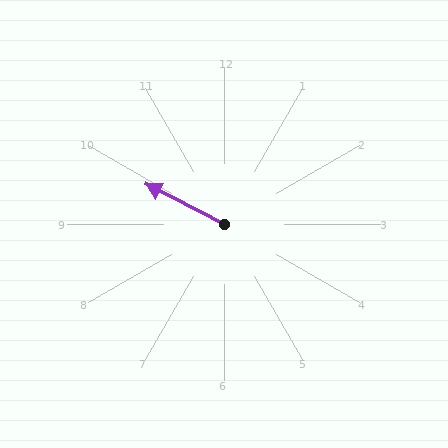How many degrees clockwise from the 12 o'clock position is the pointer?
Approximately 297 degrees.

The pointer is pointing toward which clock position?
Roughly 10 o'clock.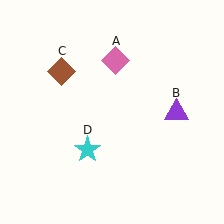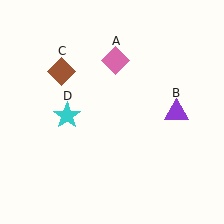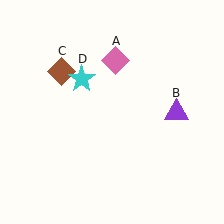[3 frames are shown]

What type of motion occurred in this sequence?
The cyan star (object D) rotated clockwise around the center of the scene.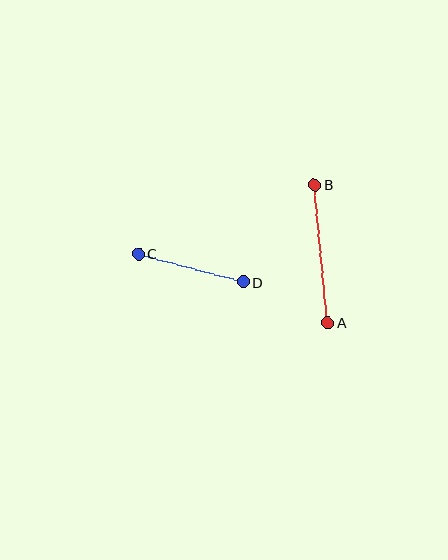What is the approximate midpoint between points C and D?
The midpoint is at approximately (191, 268) pixels.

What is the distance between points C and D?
The distance is approximately 108 pixels.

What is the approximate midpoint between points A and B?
The midpoint is at approximately (321, 254) pixels.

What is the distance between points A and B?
The distance is approximately 138 pixels.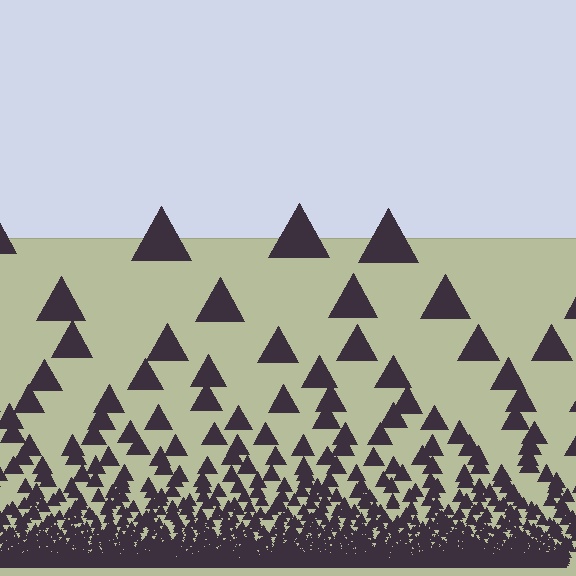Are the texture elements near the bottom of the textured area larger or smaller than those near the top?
Smaller. The gradient is inverted — elements near the bottom are smaller and denser.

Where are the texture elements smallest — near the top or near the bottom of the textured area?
Near the bottom.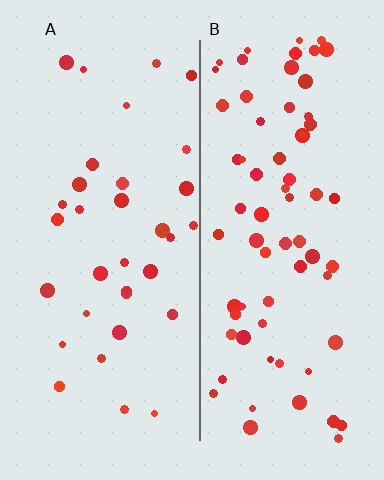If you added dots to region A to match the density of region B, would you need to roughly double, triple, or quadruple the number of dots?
Approximately double.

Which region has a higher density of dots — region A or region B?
B (the right).